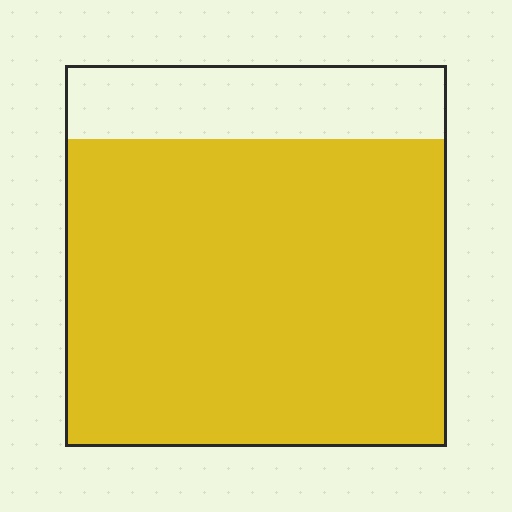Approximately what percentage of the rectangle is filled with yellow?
Approximately 80%.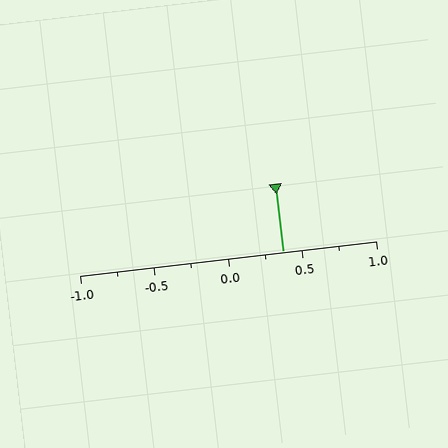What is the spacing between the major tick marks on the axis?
The major ticks are spaced 0.5 apart.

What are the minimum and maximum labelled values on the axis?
The axis runs from -1.0 to 1.0.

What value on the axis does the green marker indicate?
The marker indicates approximately 0.38.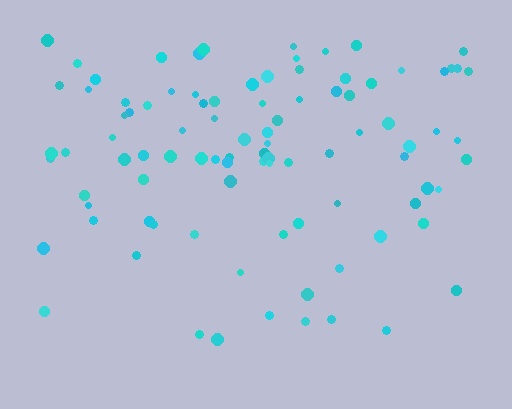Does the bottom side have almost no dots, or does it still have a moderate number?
Still a moderate number, just noticeably fewer than the top.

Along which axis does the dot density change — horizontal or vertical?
Vertical.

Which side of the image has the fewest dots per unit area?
The bottom.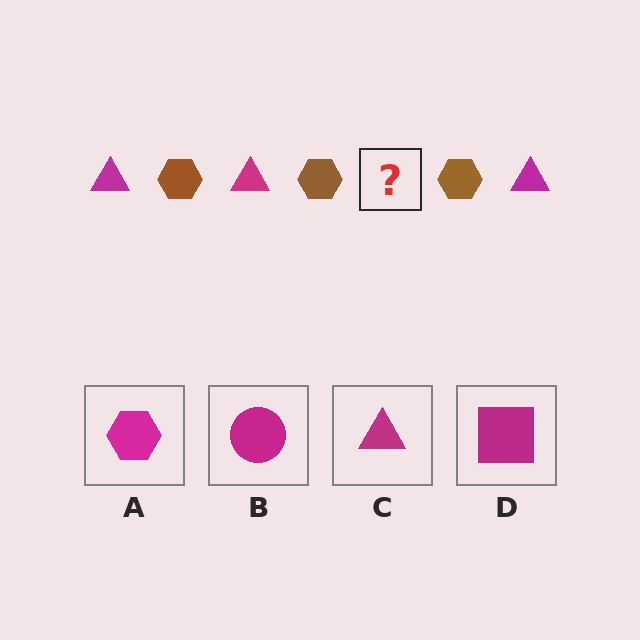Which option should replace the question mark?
Option C.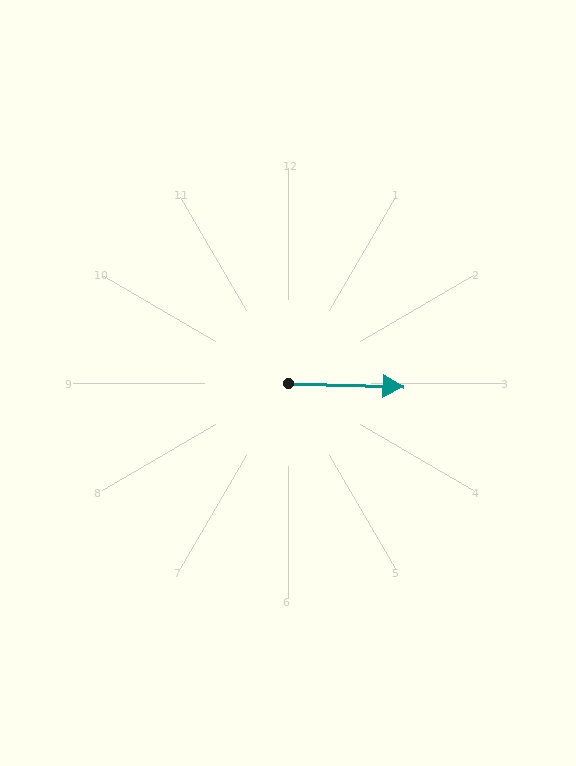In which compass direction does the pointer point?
East.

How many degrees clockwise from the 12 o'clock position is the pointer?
Approximately 92 degrees.